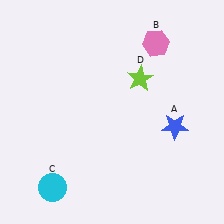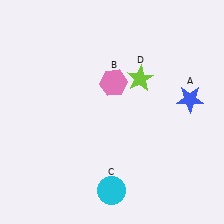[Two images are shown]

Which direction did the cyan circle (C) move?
The cyan circle (C) moved right.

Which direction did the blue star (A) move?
The blue star (A) moved up.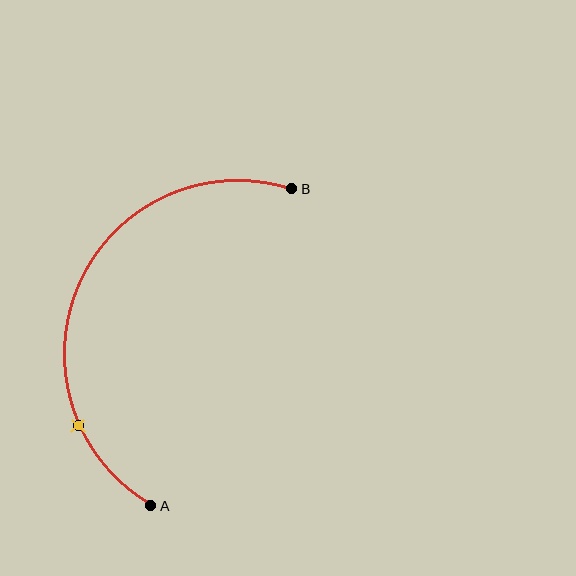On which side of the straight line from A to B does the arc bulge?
The arc bulges to the left of the straight line connecting A and B.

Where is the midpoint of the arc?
The arc midpoint is the point on the curve farthest from the straight line joining A and B. It sits to the left of that line.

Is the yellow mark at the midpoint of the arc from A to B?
No. The yellow mark lies on the arc but is closer to endpoint A. The arc midpoint would be at the point on the curve equidistant along the arc from both A and B.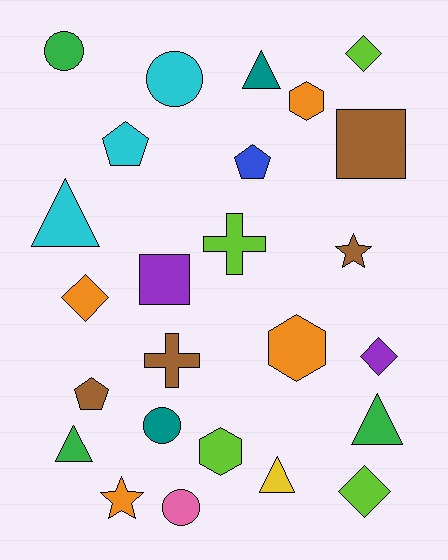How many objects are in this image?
There are 25 objects.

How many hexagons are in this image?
There are 3 hexagons.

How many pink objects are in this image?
There is 1 pink object.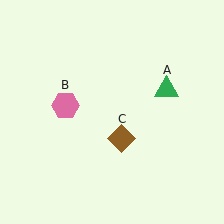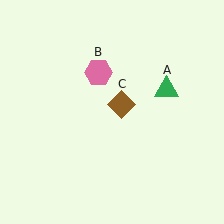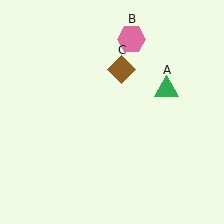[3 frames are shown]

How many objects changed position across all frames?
2 objects changed position: pink hexagon (object B), brown diamond (object C).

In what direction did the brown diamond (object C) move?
The brown diamond (object C) moved up.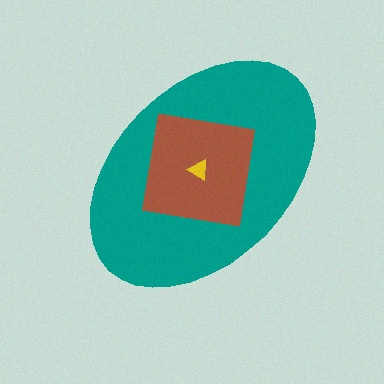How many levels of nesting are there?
3.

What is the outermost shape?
The teal ellipse.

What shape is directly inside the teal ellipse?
The brown square.